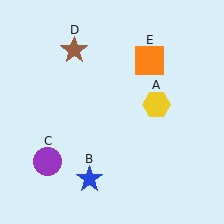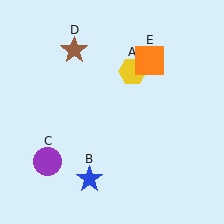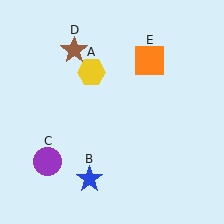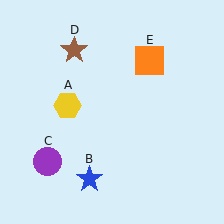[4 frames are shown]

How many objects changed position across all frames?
1 object changed position: yellow hexagon (object A).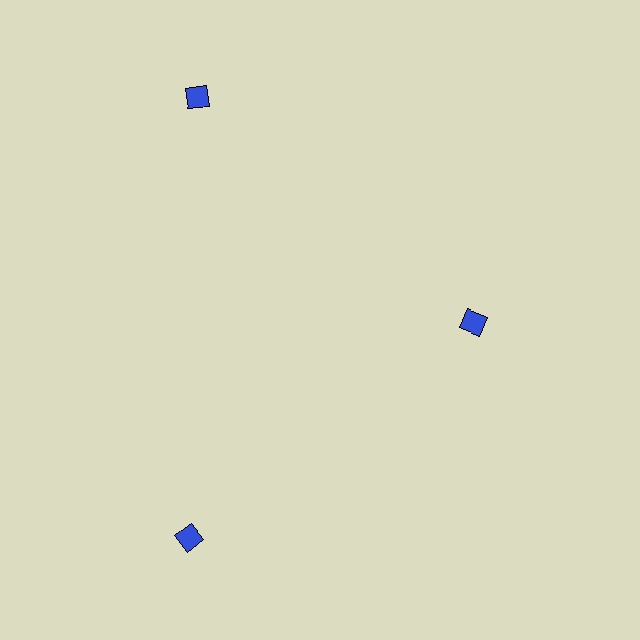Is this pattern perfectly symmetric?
No. The 3 blue diamonds are arranged in a ring, but one element near the 3 o'clock position is pulled inward toward the center, breaking the 3-fold rotational symmetry.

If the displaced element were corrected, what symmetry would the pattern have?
It would have 3-fold rotational symmetry — the pattern would map onto itself every 120 degrees.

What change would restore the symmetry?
The symmetry would be restored by moving it outward, back onto the ring so that all 3 diamonds sit at equal angles and equal distance from the center.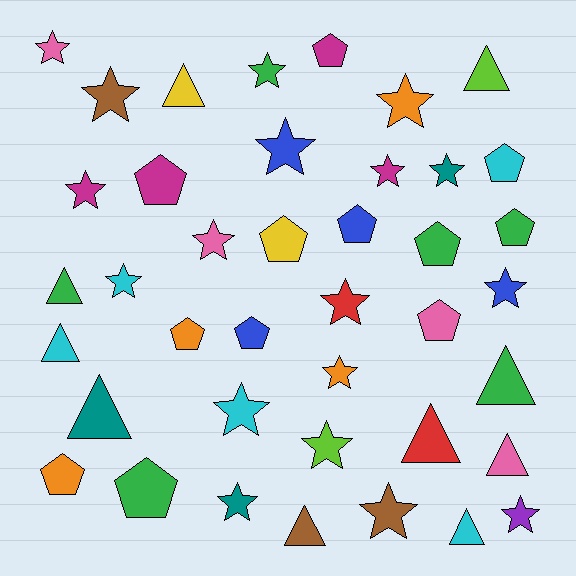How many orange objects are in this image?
There are 4 orange objects.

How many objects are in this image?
There are 40 objects.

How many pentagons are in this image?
There are 12 pentagons.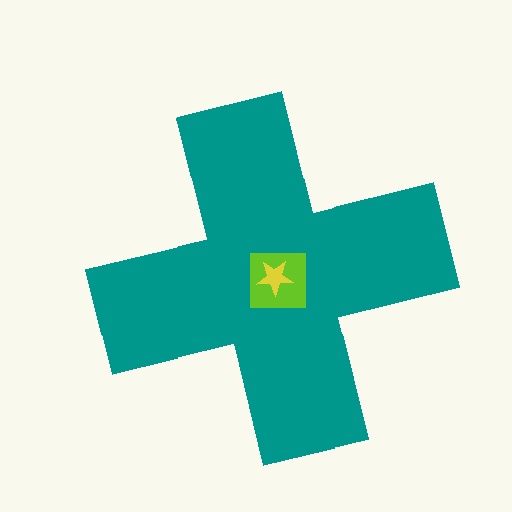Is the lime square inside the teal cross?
Yes.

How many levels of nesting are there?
3.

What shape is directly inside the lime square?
The yellow star.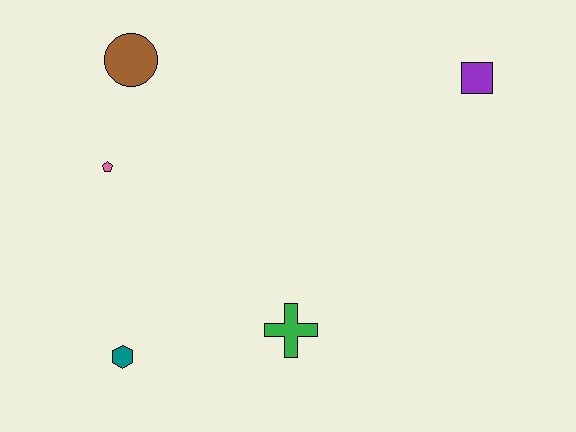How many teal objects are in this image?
There is 1 teal object.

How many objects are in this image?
There are 5 objects.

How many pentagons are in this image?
There is 1 pentagon.